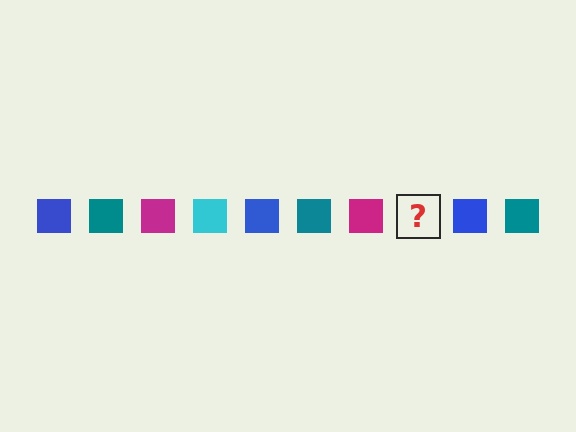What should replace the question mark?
The question mark should be replaced with a cyan square.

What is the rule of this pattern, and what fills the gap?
The rule is that the pattern cycles through blue, teal, magenta, cyan squares. The gap should be filled with a cyan square.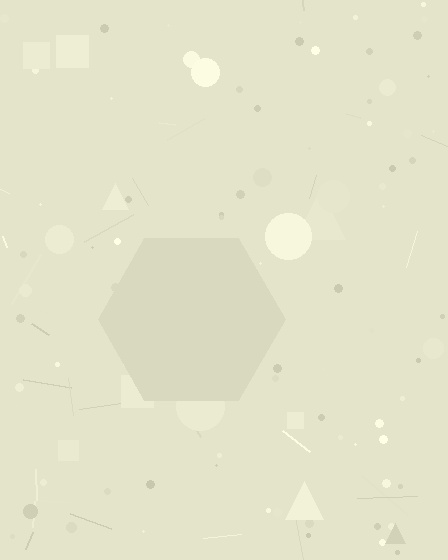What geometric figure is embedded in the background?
A hexagon is embedded in the background.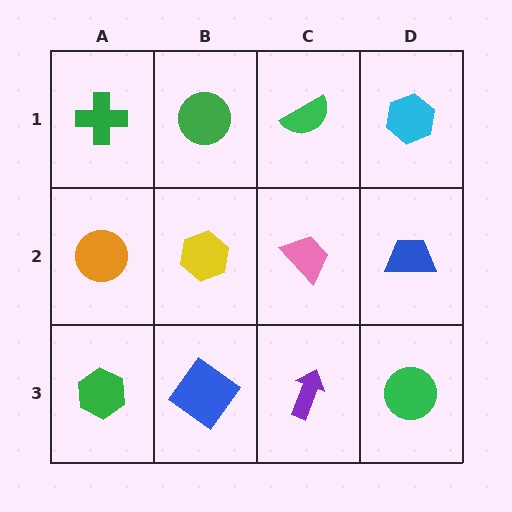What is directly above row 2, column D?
A cyan hexagon.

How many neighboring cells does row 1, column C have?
3.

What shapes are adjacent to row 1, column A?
An orange circle (row 2, column A), a green circle (row 1, column B).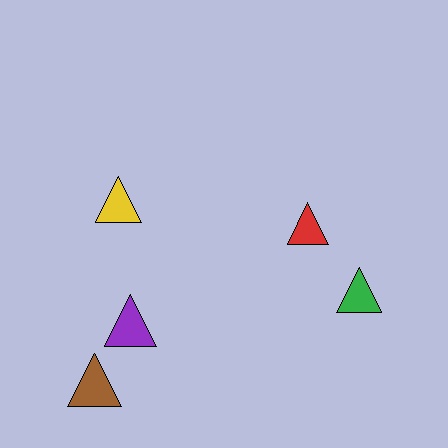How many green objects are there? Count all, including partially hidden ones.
There is 1 green object.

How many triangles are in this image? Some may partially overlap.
There are 5 triangles.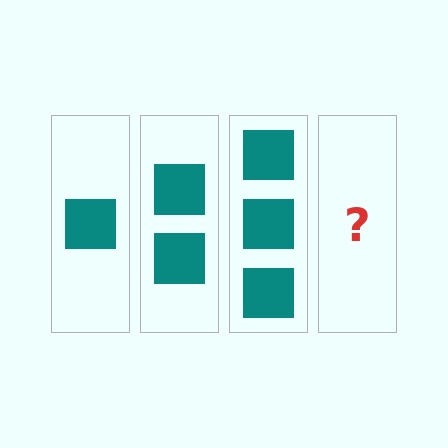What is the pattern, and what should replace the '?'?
The pattern is that each step adds one more square. The '?' should be 4 squares.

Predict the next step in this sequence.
The next step is 4 squares.